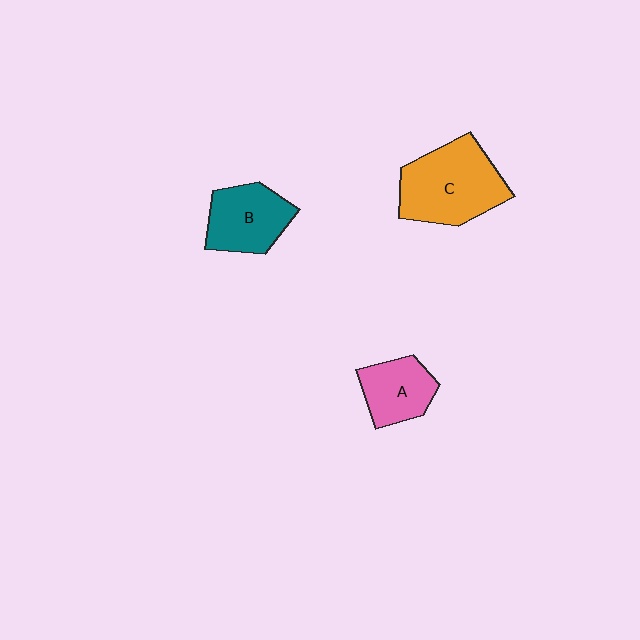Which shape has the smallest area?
Shape A (pink).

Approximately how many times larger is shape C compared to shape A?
Approximately 1.8 times.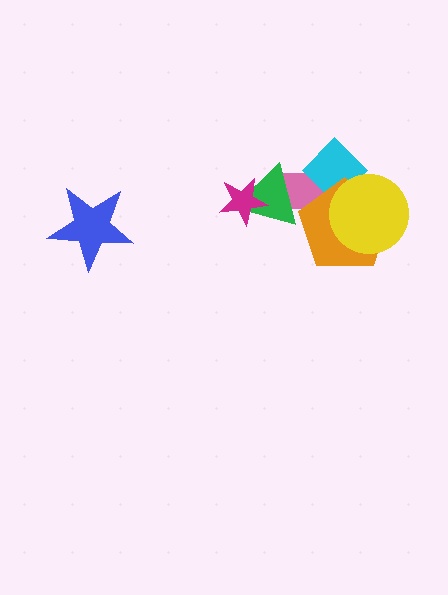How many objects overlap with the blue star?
0 objects overlap with the blue star.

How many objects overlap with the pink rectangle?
3 objects overlap with the pink rectangle.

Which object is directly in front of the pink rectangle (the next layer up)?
The green triangle is directly in front of the pink rectangle.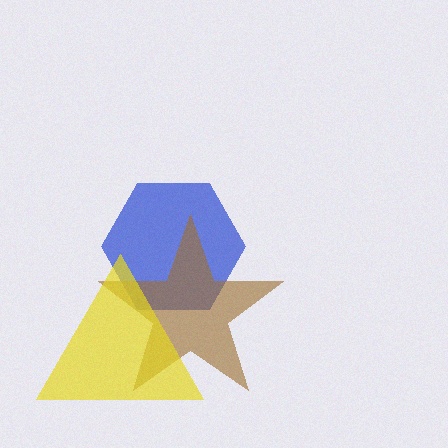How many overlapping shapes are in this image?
There are 3 overlapping shapes in the image.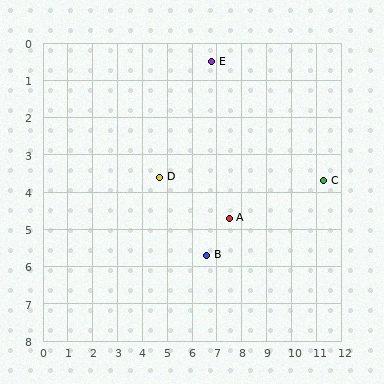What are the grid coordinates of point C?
Point C is at approximately (11.3, 3.7).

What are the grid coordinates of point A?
Point A is at approximately (7.5, 4.7).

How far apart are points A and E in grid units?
Points A and E are about 4.3 grid units apart.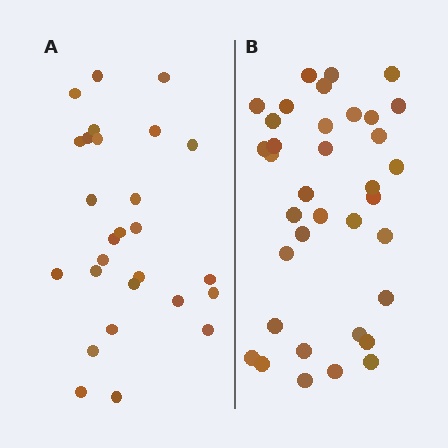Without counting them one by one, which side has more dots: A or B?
Region B (the right region) has more dots.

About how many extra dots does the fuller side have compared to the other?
Region B has roughly 8 or so more dots than region A.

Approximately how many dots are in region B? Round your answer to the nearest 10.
About 40 dots. (The exact count is 36, which rounds to 40.)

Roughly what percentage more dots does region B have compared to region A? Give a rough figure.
About 35% more.